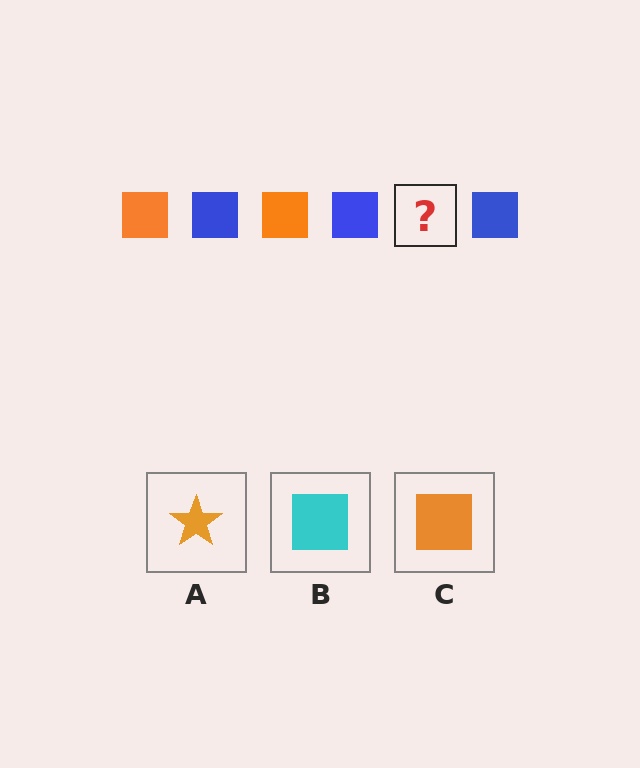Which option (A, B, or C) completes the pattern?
C.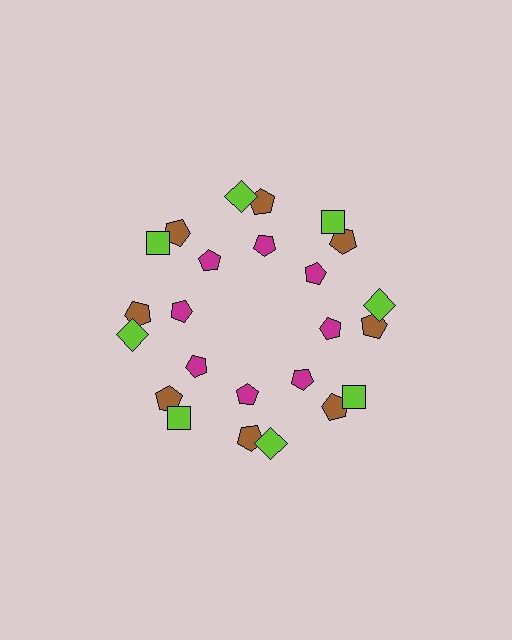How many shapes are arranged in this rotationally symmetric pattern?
There are 24 shapes, arranged in 8 groups of 3.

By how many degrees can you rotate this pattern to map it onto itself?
The pattern maps onto itself every 45 degrees of rotation.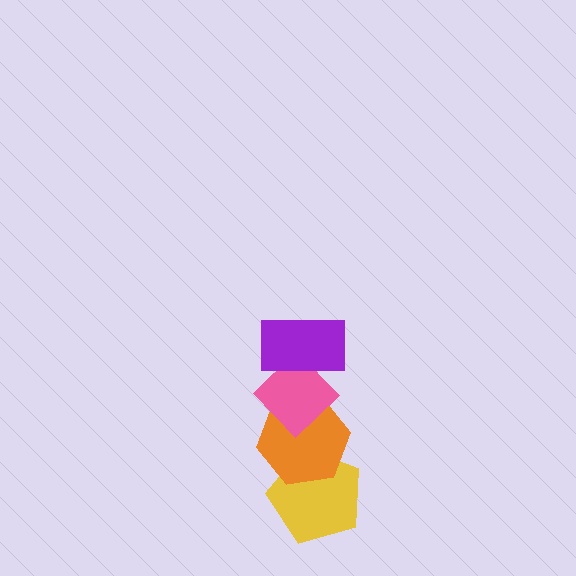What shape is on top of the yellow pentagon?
The orange hexagon is on top of the yellow pentagon.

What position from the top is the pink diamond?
The pink diamond is 2nd from the top.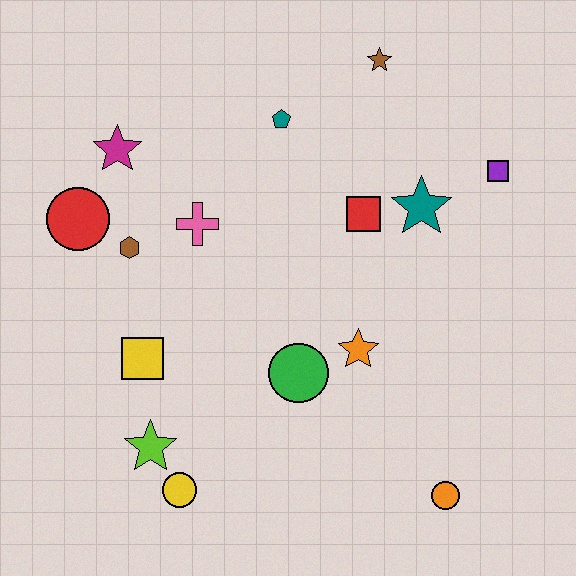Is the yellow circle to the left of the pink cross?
Yes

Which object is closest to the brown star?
The teal pentagon is closest to the brown star.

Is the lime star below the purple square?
Yes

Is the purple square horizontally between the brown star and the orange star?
No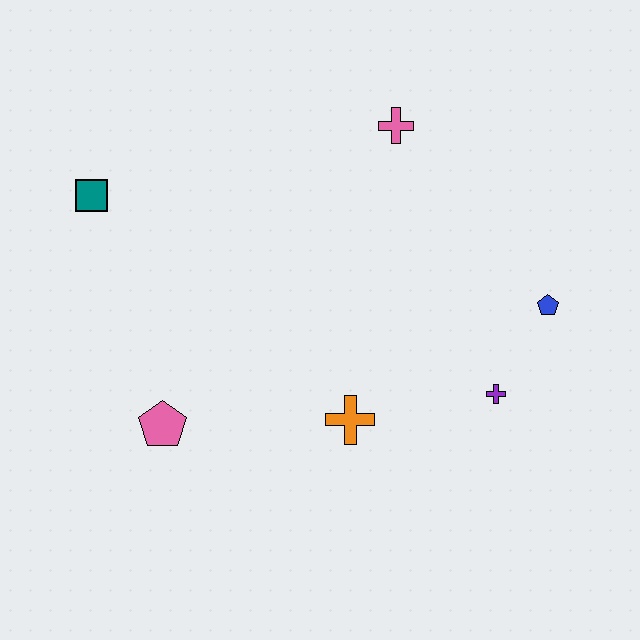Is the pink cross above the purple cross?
Yes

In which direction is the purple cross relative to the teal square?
The purple cross is to the right of the teal square.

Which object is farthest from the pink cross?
The pink pentagon is farthest from the pink cross.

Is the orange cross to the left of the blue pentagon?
Yes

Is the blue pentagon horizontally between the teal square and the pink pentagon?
No